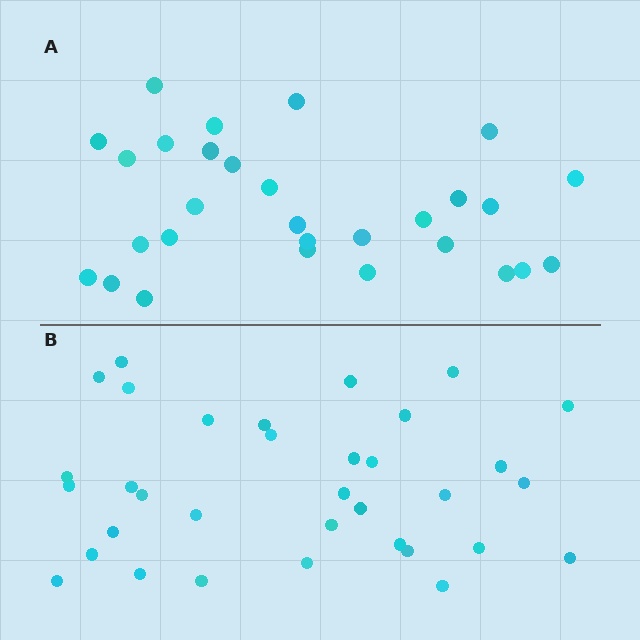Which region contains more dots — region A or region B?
Region B (the bottom region) has more dots.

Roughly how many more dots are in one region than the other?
Region B has about 5 more dots than region A.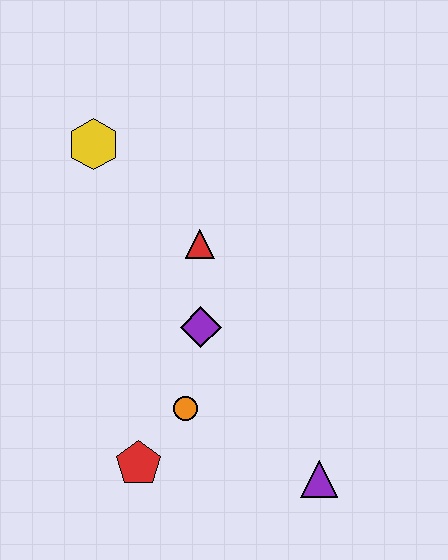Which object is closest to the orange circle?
The red pentagon is closest to the orange circle.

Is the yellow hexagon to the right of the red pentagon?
No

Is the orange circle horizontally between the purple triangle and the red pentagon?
Yes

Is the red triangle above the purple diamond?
Yes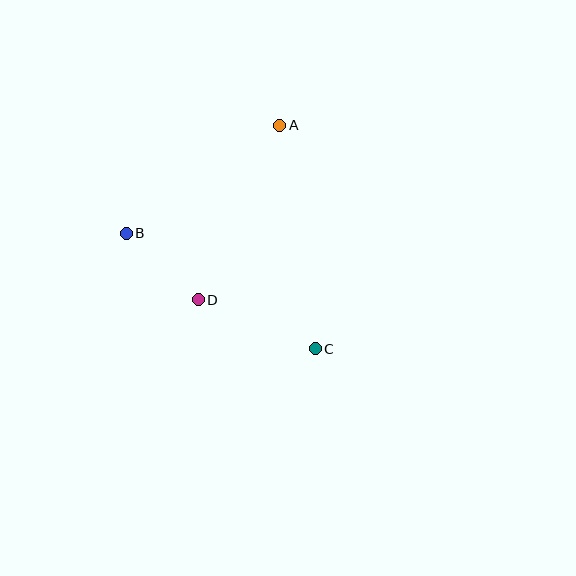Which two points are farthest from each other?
Points A and C are farthest from each other.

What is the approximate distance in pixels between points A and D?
The distance between A and D is approximately 193 pixels.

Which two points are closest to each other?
Points B and D are closest to each other.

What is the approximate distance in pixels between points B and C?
The distance between B and C is approximately 221 pixels.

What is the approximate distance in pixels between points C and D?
The distance between C and D is approximately 127 pixels.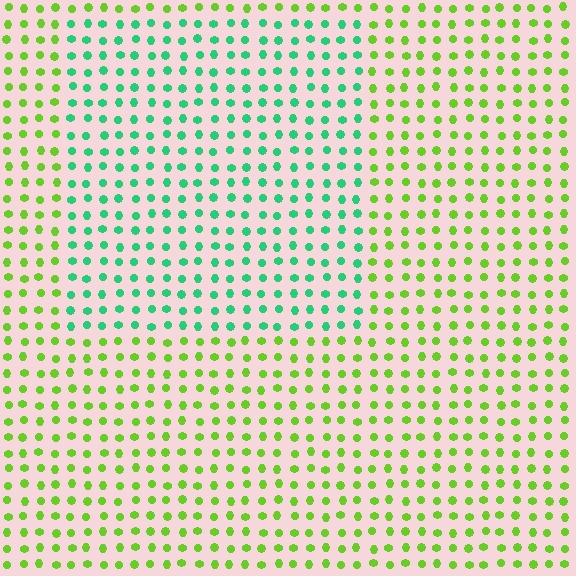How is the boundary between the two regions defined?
The boundary is defined purely by a slight shift in hue (about 53 degrees). Spacing, size, and orientation are identical on both sides.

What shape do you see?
I see a rectangle.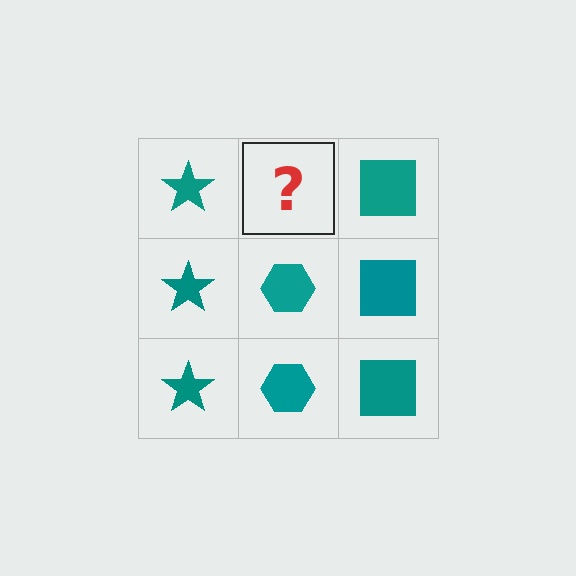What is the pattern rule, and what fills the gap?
The rule is that each column has a consistent shape. The gap should be filled with a teal hexagon.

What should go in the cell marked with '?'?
The missing cell should contain a teal hexagon.